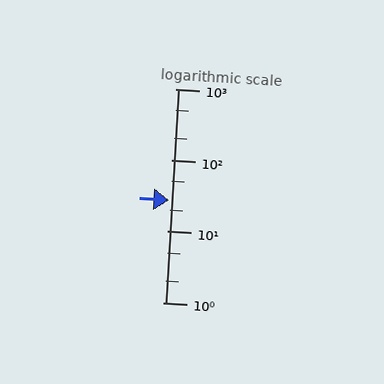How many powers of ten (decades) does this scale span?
The scale spans 3 decades, from 1 to 1000.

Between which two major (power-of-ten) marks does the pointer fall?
The pointer is between 10 and 100.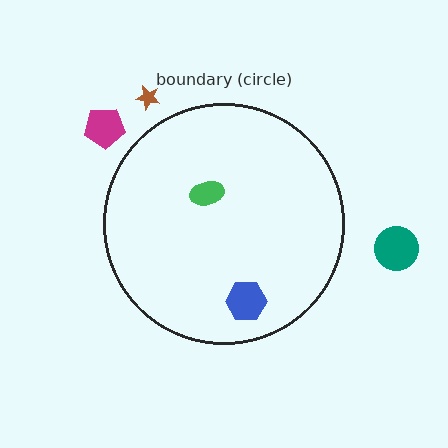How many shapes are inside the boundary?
2 inside, 3 outside.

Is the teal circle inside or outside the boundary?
Outside.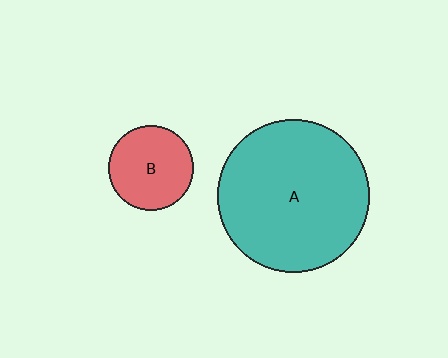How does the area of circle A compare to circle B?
Approximately 3.2 times.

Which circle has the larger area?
Circle A (teal).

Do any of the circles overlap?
No, none of the circles overlap.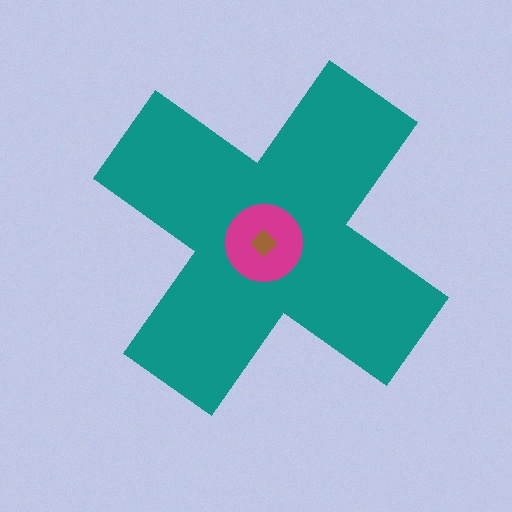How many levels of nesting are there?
3.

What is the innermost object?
The brown diamond.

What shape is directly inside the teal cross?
The magenta circle.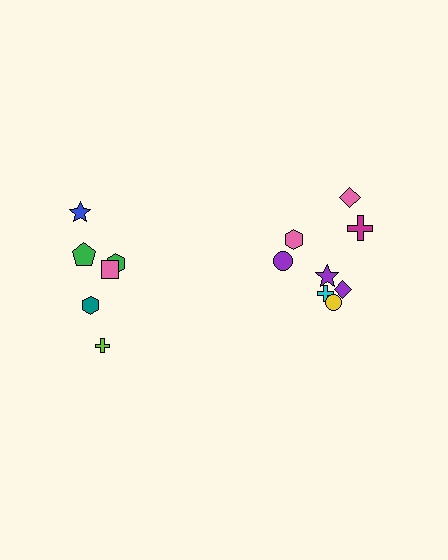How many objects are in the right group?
There are 8 objects.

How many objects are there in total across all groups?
There are 14 objects.